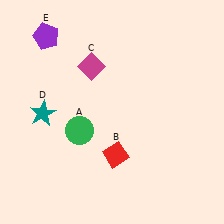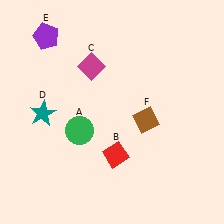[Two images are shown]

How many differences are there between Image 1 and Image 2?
There is 1 difference between the two images.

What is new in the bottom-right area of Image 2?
A brown diamond (F) was added in the bottom-right area of Image 2.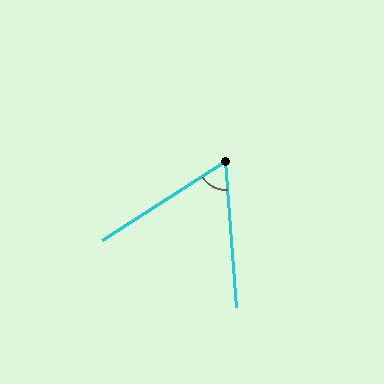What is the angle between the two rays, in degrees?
Approximately 62 degrees.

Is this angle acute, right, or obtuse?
It is acute.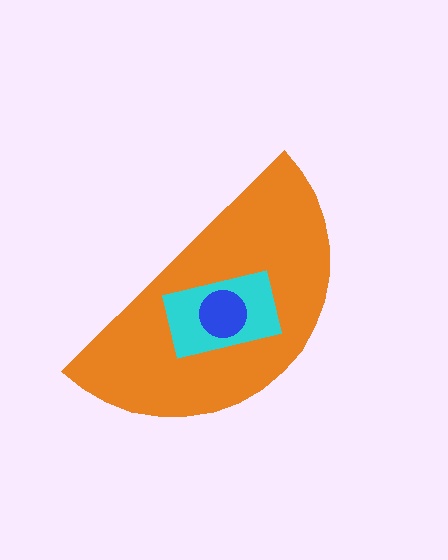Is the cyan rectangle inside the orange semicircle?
Yes.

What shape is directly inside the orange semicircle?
The cyan rectangle.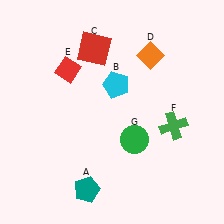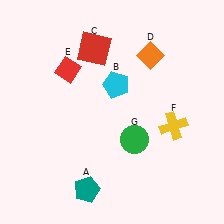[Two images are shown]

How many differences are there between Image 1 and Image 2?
There is 1 difference between the two images.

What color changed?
The cross (F) changed from green in Image 1 to yellow in Image 2.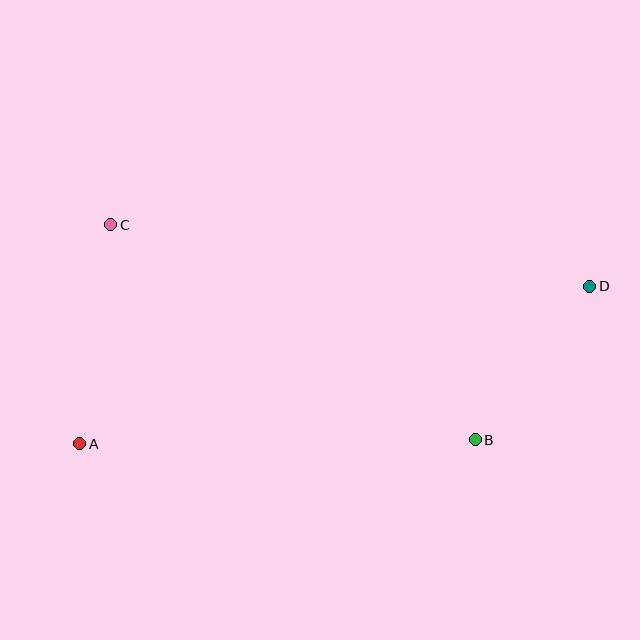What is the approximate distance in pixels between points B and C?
The distance between B and C is approximately 423 pixels.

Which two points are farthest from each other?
Points A and D are farthest from each other.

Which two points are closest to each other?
Points B and D are closest to each other.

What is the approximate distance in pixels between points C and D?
The distance between C and D is approximately 483 pixels.